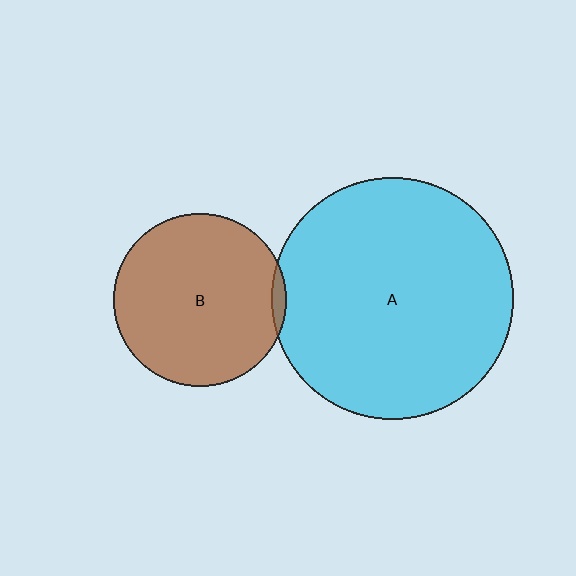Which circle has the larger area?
Circle A (cyan).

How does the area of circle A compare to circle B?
Approximately 2.0 times.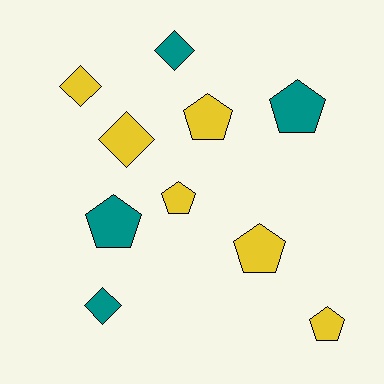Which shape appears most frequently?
Pentagon, with 6 objects.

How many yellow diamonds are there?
There are 2 yellow diamonds.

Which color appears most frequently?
Yellow, with 6 objects.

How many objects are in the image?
There are 10 objects.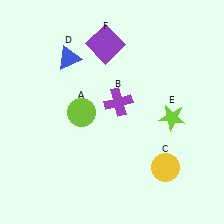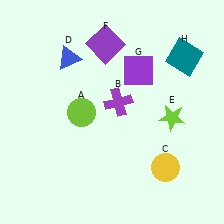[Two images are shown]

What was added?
A purple square (G), a teal square (H) were added in Image 2.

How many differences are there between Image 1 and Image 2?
There are 2 differences between the two images.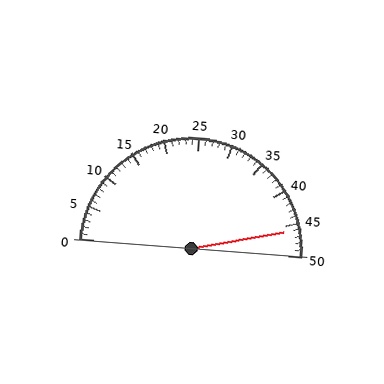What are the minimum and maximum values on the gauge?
The gauge ranges from 0 to 50.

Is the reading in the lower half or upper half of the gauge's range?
The reading is in the upper half of the range (0 to 50).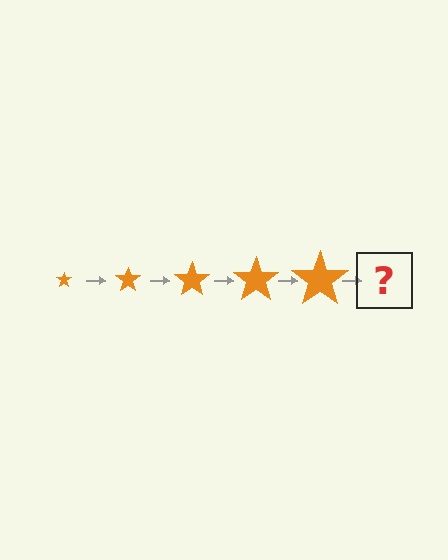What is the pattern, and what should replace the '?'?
The pattern is that the star gets progressively larger each step. The '?' should be an orange star, larger than the previous one.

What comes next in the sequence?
The next element should be an orange star, larger than the previous one.